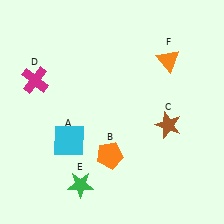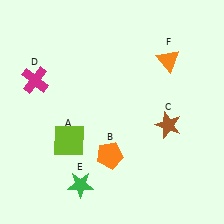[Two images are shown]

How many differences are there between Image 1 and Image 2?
There is 1 difference between the two images.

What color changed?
The square (A) changed from cyan in Image 1 to lime in Image 2.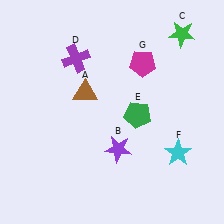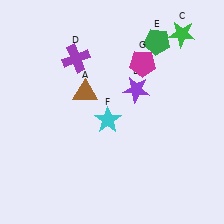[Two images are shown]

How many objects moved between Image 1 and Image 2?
3 objects moved between the two images.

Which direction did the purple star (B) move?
The purple star (B) moved up.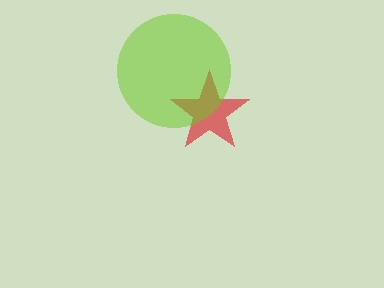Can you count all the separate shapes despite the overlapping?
Yes, there are 2 separate shapes.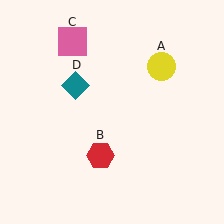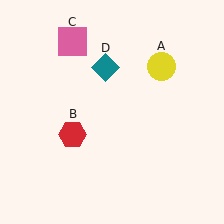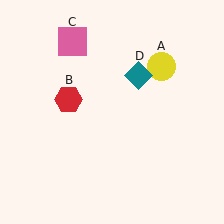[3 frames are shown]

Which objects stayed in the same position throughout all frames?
Yellow circle (object A) and pink square (object C) remained stationary.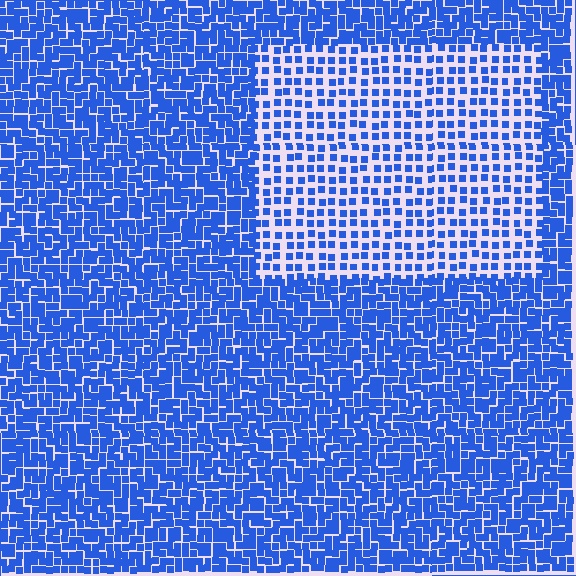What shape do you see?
I see a rectangle.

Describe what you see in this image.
The image contains small blue elements arranged at two different densities. A rectangle-shaped region is visible where the elements are less densely packed than the surrounding area.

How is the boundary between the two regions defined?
The boundary is defined by a change in element density (approximately 2.1x ratio). All elements are the same color, size, and shape.